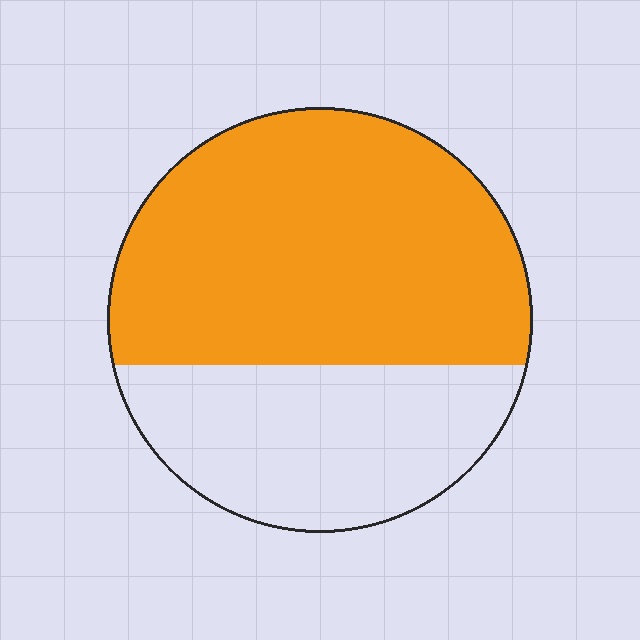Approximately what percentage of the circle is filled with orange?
Approximately 65%.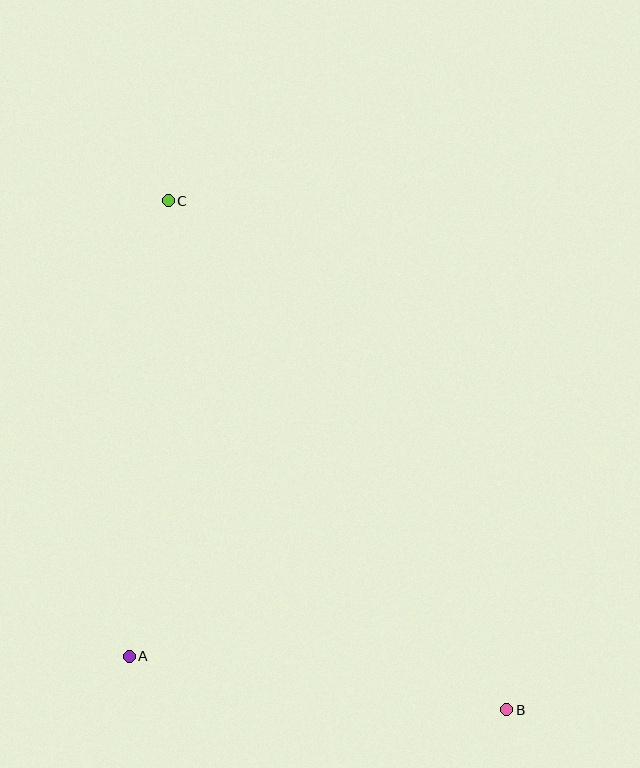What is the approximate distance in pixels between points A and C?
The distance between A and C is approximately 457 pixels.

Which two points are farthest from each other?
Points B and C are farthest from each other.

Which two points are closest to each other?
Points A and B are closest to each other.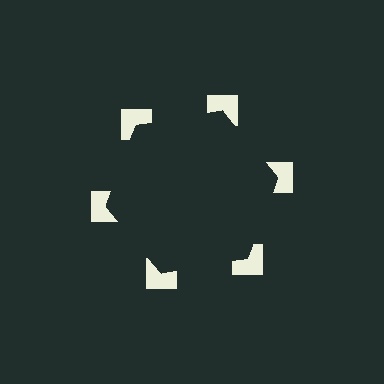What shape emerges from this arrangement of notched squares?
An illusory hexagon — its edges are inferred from the aligned wedge cuts in the notched squares, not physically drawn.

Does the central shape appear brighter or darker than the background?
It typically appears slightly darker than the background, even though no actual brightness change is drawn.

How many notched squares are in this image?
There are 6 — one at each vertex of the illusory hexagon.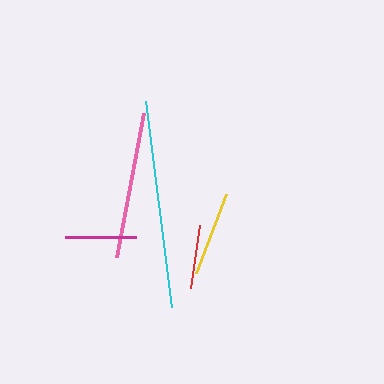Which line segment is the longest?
The cyan line is the longest at approximately 208 pixels.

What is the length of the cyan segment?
The cyan segment is approximately 208 pixels long.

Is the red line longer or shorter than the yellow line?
The yellow line is longer than the red line.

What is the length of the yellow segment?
The yellow segment is approximately 84 pixels long.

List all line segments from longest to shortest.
From longest to shortest: cyan, pink, yellow, magenta, red.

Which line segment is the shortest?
The red line is the shortest at approximately 64 pixels.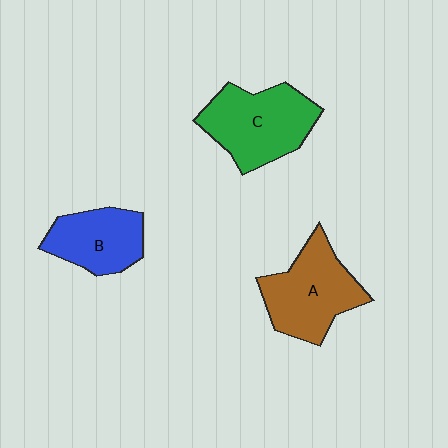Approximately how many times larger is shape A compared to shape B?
Approximately 1.3 times.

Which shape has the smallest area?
Shape B (blue).